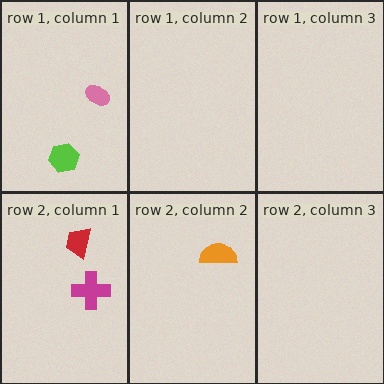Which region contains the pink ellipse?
The row 1, column 1 region.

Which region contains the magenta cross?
The row 2, column 1 region.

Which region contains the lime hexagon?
The row 1, column 1 region.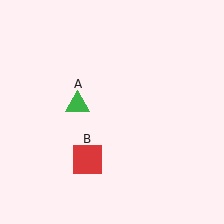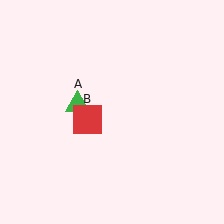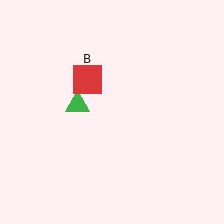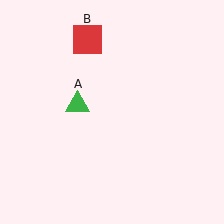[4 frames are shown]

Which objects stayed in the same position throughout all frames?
Green triangle (object A) remained stationary.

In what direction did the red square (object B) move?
The red square (object B) moved up.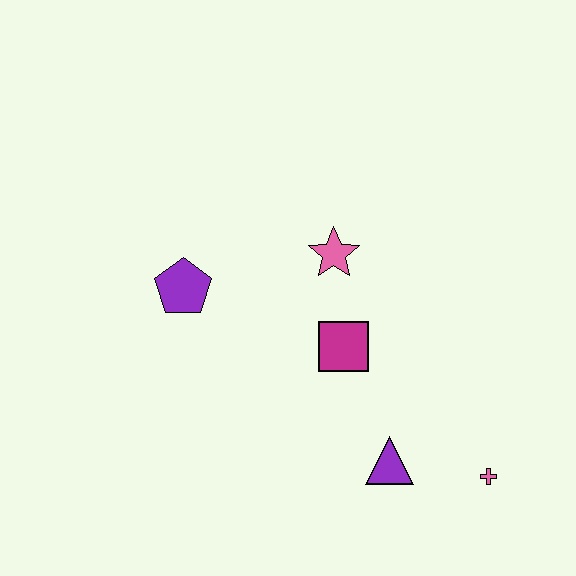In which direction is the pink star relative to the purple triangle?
The pink star is above the purple triangle.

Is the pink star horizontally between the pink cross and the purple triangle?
No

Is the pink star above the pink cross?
Yes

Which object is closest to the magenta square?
The pink star is closest to the magenta square.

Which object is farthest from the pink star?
The pink cross is farthest from the pink star.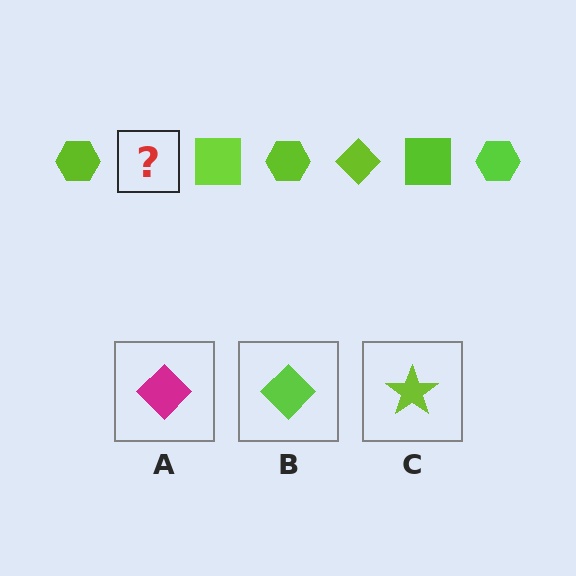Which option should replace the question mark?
Option B.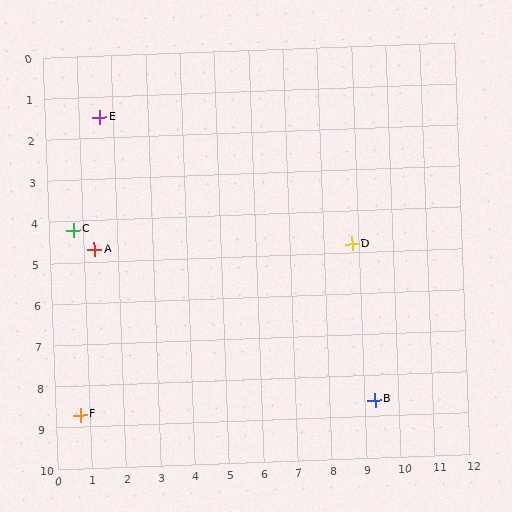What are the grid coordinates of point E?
Point E is at approximately (1.6, 1.5).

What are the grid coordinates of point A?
Point A is at approximately (1.3, 4.7).